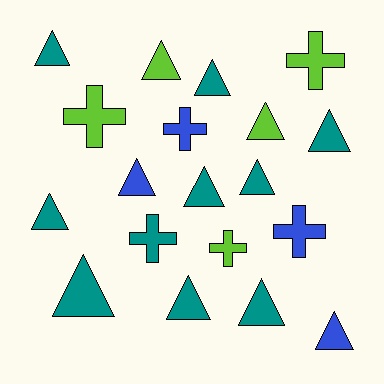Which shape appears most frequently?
Triangle, with 13 objects.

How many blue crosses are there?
There are 2 blue crosses.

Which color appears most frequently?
Teal, with 10 objects.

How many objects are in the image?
There are 19 objects.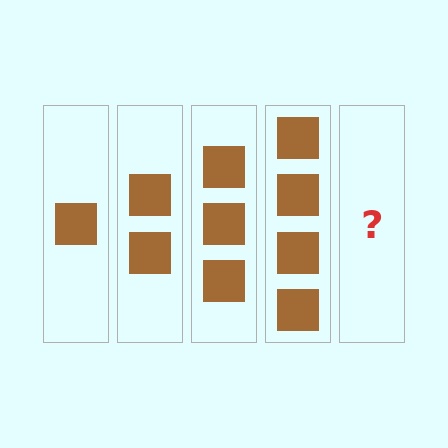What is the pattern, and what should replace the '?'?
The pattern is that each step adds one more square. The '?' should be 5 squares.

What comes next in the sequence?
The next element should be 5 squares.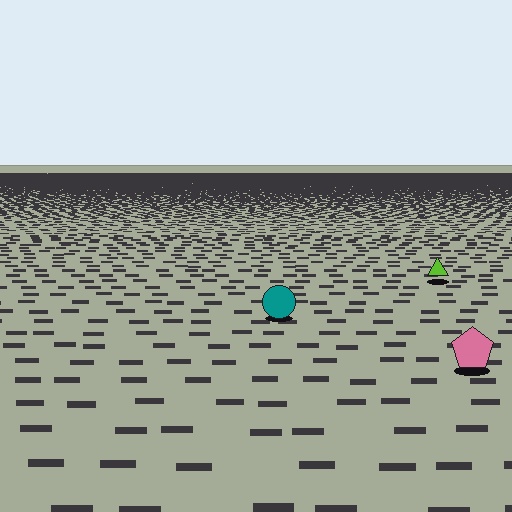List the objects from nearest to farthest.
From nearest to farthest: the pink pentagon, the teal circle, the lime triangle.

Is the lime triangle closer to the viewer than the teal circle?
No. The teal circle is closer — you can tell from the texture gradient: the ground texture is coarser near it.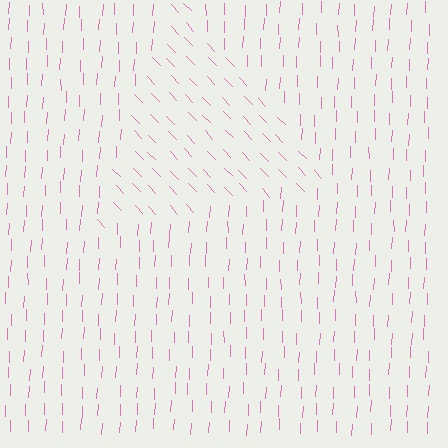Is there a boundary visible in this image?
Yes, there is a texture boundary formed by a change in line orientation.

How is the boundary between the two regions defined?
The boundary is defined purely by a change in line orientation (approximately 45 degrees difference). All lines are the same color and thickness.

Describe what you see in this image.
The image is filled with small pink line segments. A triangle region in the image has lines oriented differently from the surrounding lines, creating a visible texture boundary.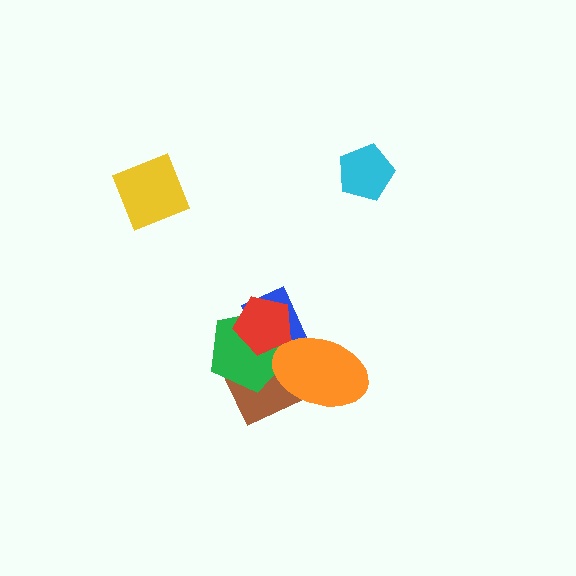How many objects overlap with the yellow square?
0 objects overlap with the yellow square.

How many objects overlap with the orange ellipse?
3 objects overlap with the orange ellipse.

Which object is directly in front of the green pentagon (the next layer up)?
The orange ellipse is directly in front of the green pentagon.